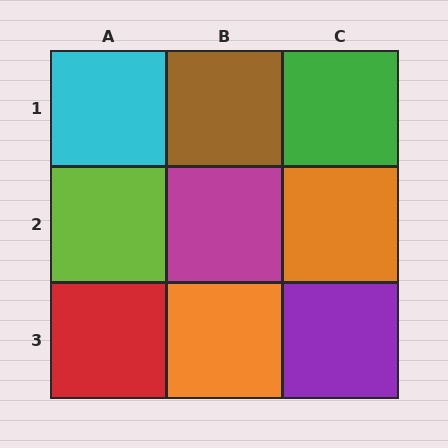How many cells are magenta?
1 cell is magenta.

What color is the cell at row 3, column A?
Red.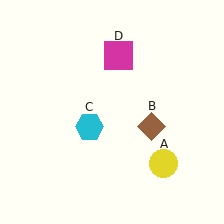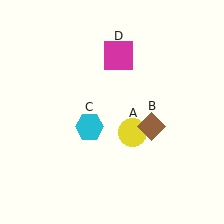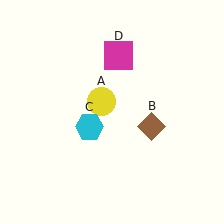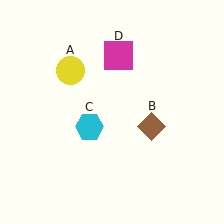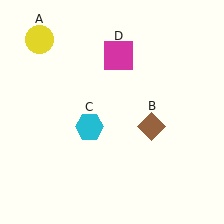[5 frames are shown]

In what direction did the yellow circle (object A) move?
The yellow circle (object A) moved up and to the left.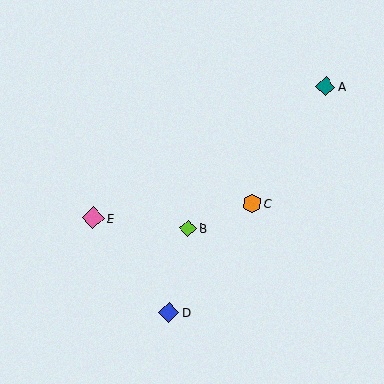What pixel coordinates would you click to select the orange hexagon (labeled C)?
Click at (252, 203) to select the orange hexagon C.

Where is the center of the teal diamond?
The center of the teal diamond is at (325, 86).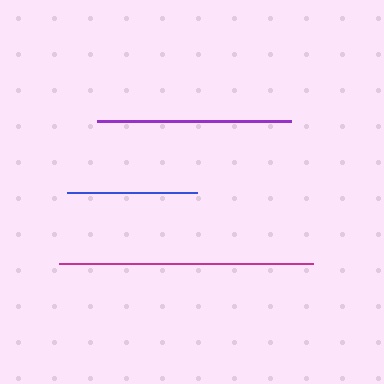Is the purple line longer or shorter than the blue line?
The purple line is longer than the blue line.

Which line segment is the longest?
The magenta line is the longest at approximately 254 pixels.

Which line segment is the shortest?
The blue line is the shortest at approximately 129 pixels.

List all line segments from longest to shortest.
From longest to shortest: magenta, purple, blue.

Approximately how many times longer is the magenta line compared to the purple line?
The magenta line is approximately 1.3 times the length of the purple line.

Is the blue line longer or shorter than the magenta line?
The magenta line is longer than the blue line.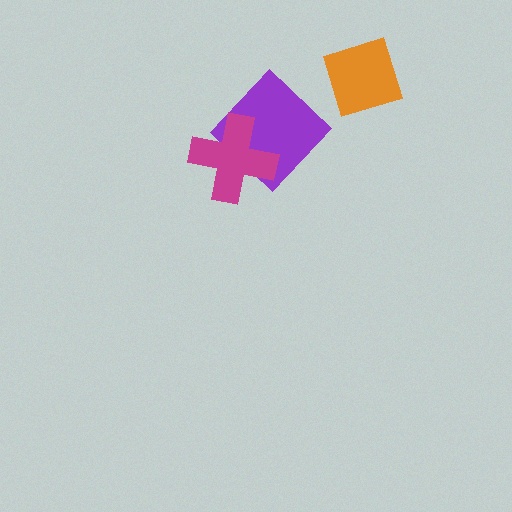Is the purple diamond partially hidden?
Yes, it is partially covered by another shape.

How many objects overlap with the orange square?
0 objects overlap with the orange square.